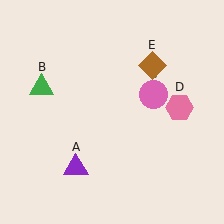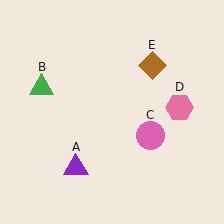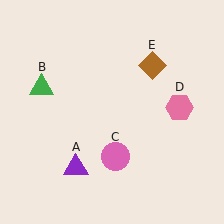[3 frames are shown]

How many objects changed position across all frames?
1 object changed position: pink circle (object C).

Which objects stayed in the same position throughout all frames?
Purple triangle (object A) and green triangle (object B) and pink hexagon (object D) and brown diamond (object E) remained stationary.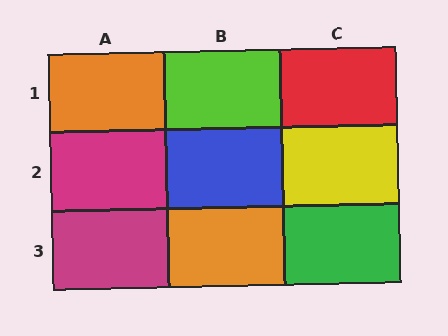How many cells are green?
1 cell is green.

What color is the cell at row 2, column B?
Blue.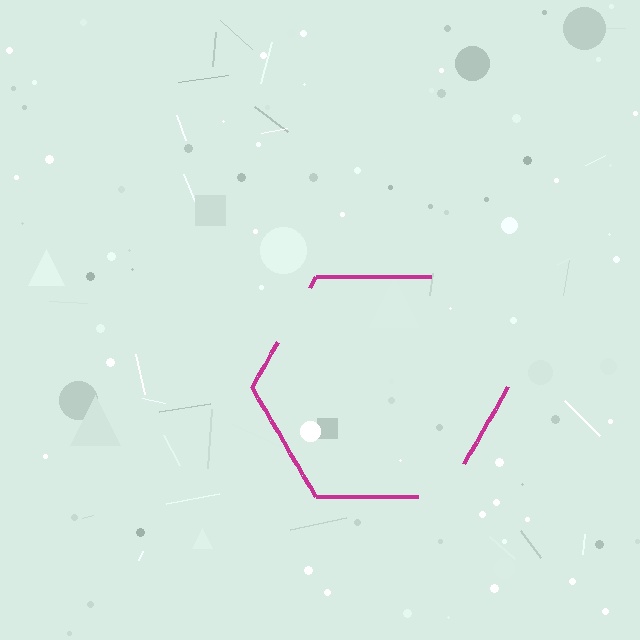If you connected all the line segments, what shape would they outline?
They would outline a hexagon.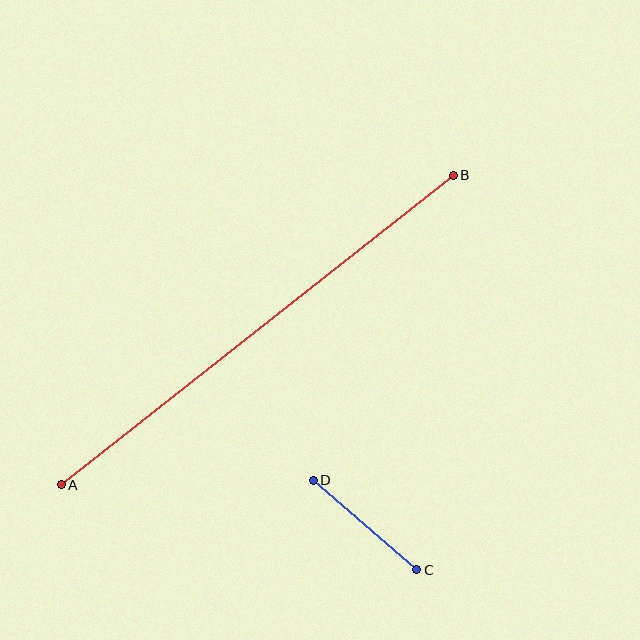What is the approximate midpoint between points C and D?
The midpoint is at approximately (365, 525) pixels.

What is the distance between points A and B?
The distance is approximately 499 pixels.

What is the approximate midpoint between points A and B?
The midpoint is at approximately (257, 330) pixels.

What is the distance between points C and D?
The distance is approximately 137 pixels.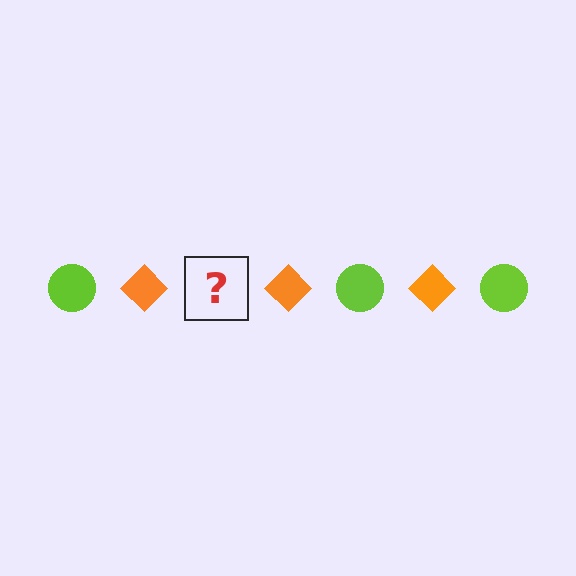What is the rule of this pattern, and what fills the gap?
The rule is that the pattern alternates between lime circle and orange diamond. The gap should be filled with a lime circle.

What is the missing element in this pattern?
The missing element is a lime circle.